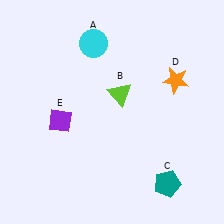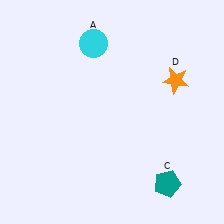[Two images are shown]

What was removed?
The purple diamond (E), the lime triangle (B) were removed in Image 2.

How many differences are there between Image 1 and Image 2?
There are 2 differences between the two images.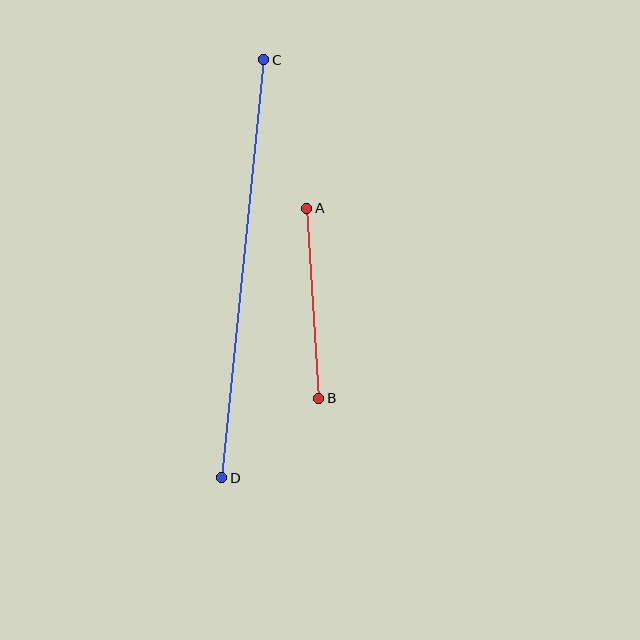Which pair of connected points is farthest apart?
Points C and D are farthest apart.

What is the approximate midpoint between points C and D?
The midpoint is at approximately (243, 269) pixels.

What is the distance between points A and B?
The distance is approximately 190 pixels.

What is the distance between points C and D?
The distance is approximately 420 pixels.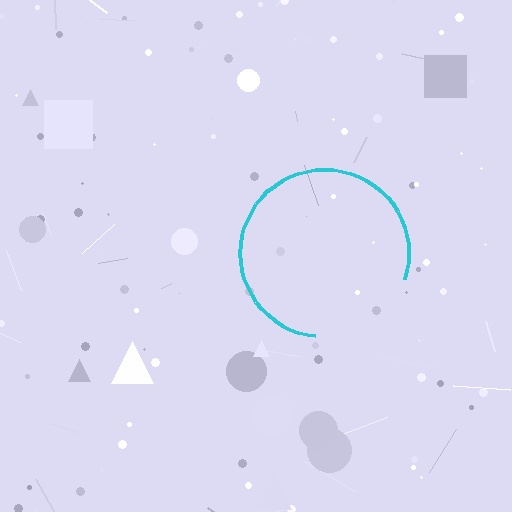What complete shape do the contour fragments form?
The contour fragments form a circle.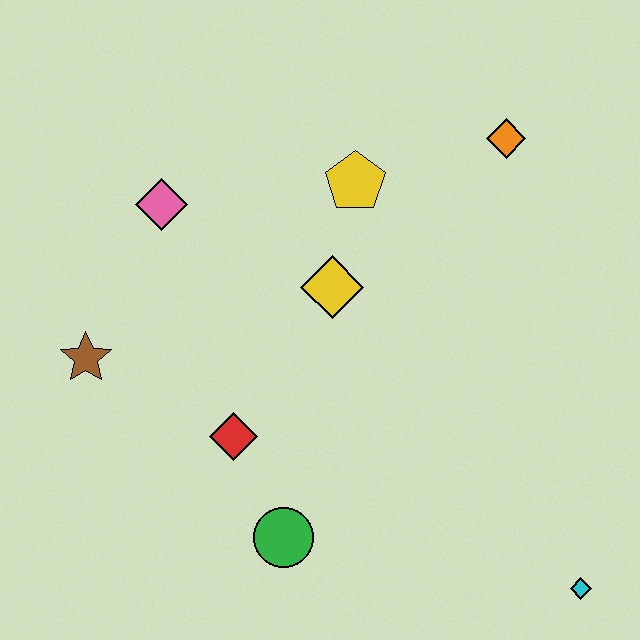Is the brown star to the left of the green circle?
Yes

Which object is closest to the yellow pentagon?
The yellow diamond is closest to the yellow pentagon.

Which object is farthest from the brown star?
The cyan diamond is farthest from the brown star.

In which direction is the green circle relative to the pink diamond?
The green circle is below the pink diamond.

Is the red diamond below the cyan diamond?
No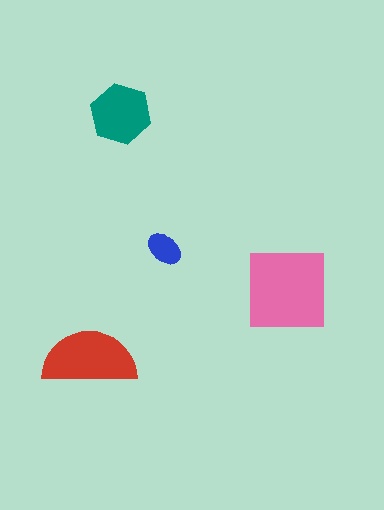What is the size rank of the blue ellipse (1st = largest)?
4th.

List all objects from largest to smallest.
The pink square, the red semicircle, the teal hexagon, the blue ellipse.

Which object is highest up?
The teal hexagon is topmost.